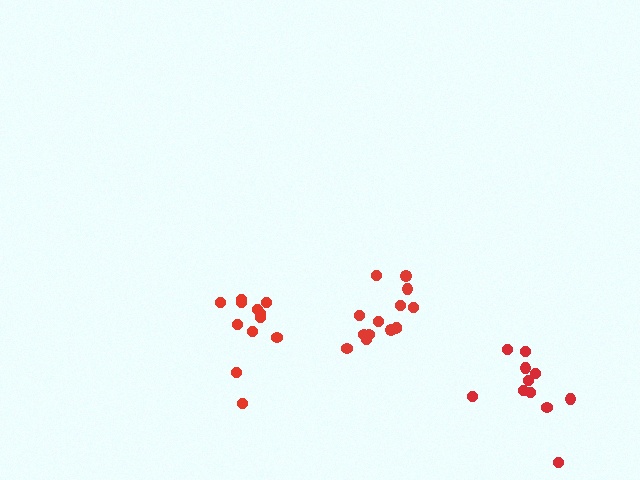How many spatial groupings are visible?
There are 3 spatial groupings.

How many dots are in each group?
Group 1: 11 dots, Group 2: 14 dots, Group 3: 12 dots (37 total).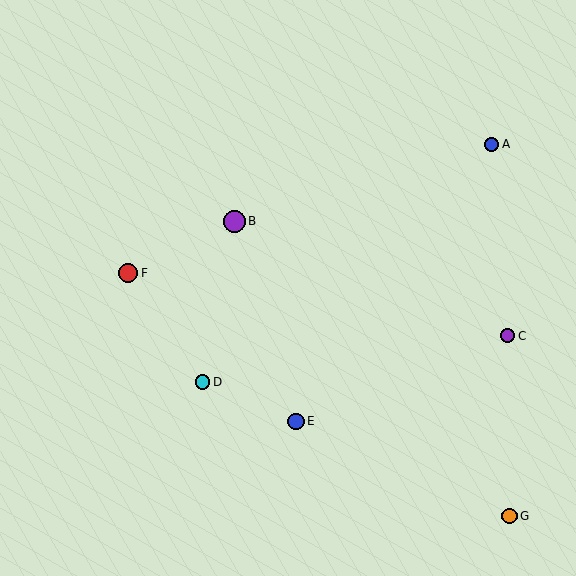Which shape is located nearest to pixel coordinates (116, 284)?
The red circle (labeled F) at (128, 273) is nearest to that location.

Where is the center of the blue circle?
The center of the blue circle is at (492, 144).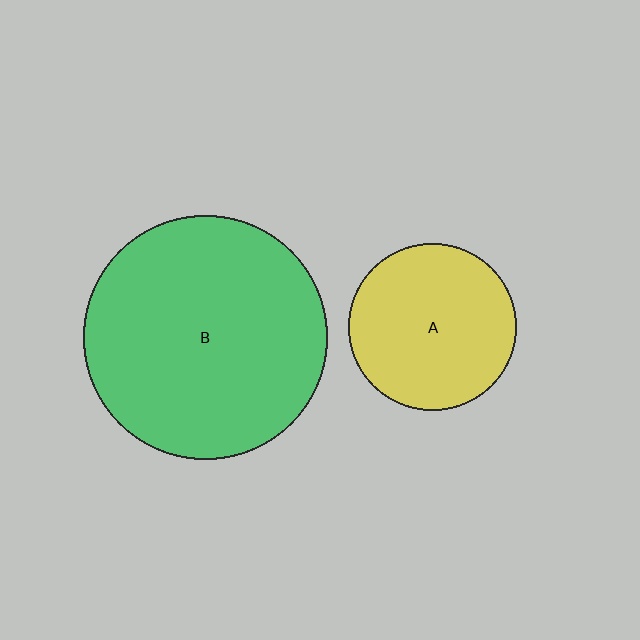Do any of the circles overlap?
No, none of the circles overlap.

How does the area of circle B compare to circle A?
Approximately 2.1 times.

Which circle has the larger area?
Circle B (green).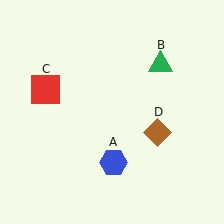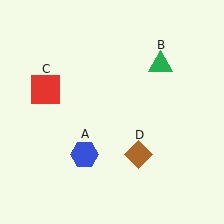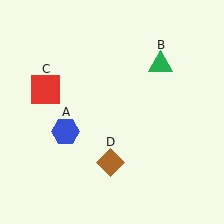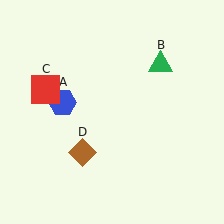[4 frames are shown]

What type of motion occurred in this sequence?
The blue hexagon (object A), brown diamond (object D) rotated clockwise around the center of the scene.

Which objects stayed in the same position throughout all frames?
Green triangle (object B) and red square (object C) remained stationary.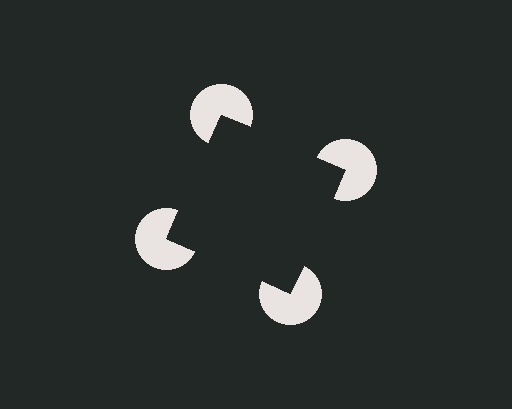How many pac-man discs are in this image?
There are 4 — one at each vertex of the illusory square.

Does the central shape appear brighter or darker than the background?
It typically appears slightly darker than the background, even though no actual brightness change is drawn.